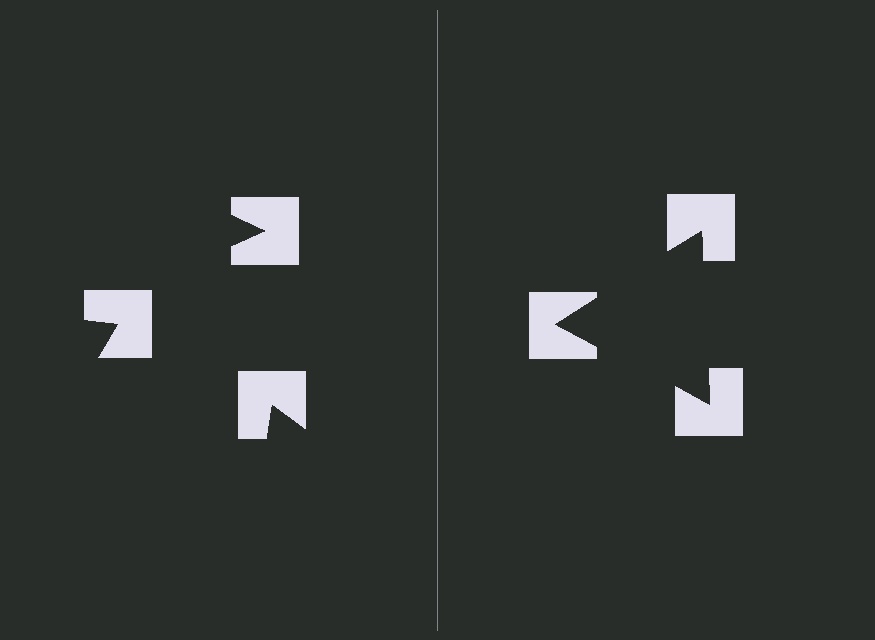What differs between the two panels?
The notched squares are positioned identically on both sides; only the wedge orientations differ. On the right they align to a triangle; on the left they are misaligned.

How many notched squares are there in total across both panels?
6 — 3 on each side.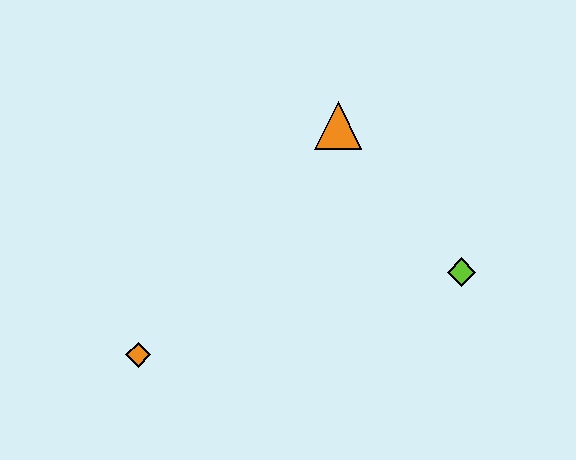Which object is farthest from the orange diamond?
The lime diamond is farthest from the orange diamond.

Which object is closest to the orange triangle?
The lime diamond is closest to the orange triangle.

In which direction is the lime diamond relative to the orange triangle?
The lime diamond is below the orange triangle.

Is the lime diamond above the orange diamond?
Yes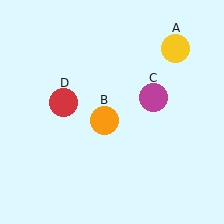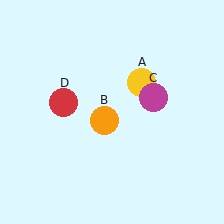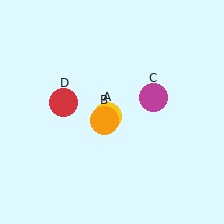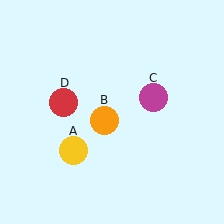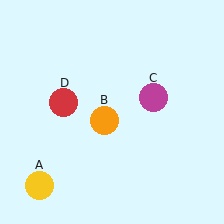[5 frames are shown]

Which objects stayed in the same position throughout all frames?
Orange circle (object B) and magenta circle (object C) and red circle (object D) remained stationary.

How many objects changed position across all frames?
1 object changed position: yellow circle (object A).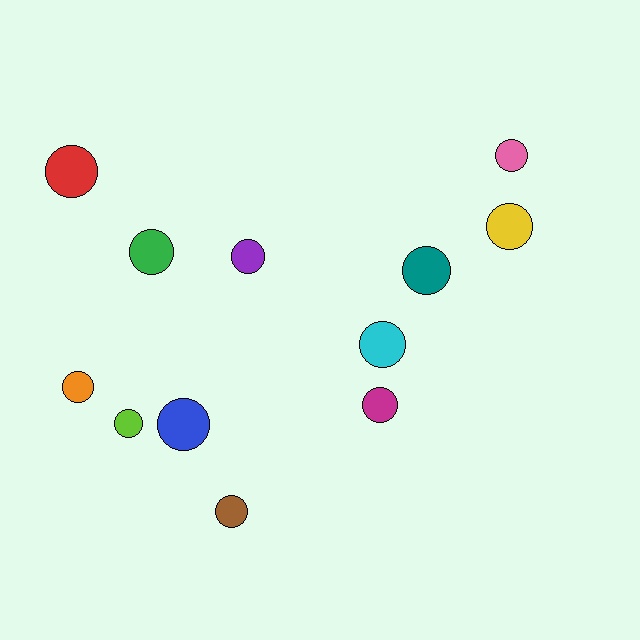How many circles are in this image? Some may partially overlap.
There are 12 circles.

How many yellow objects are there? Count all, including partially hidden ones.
There is 1 yellow object.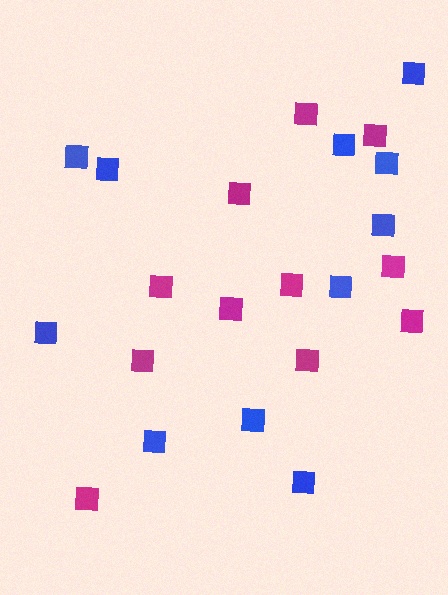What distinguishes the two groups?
There are 2 groups: one group of blue squares (11) and one group of magenta squares (11).